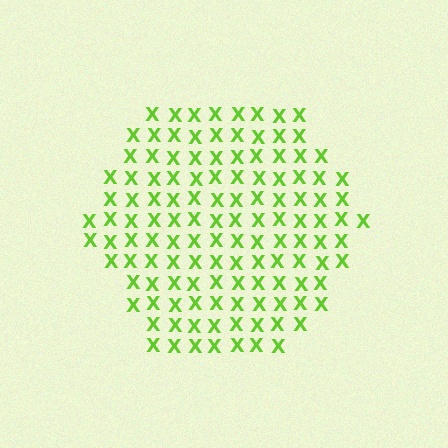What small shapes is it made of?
It is made of small letter X's.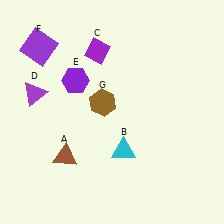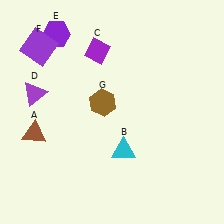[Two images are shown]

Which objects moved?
The objects that moved are: the brown triangle (A), the purple hexagon (E).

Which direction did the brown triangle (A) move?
The brown triangle (A) moved left.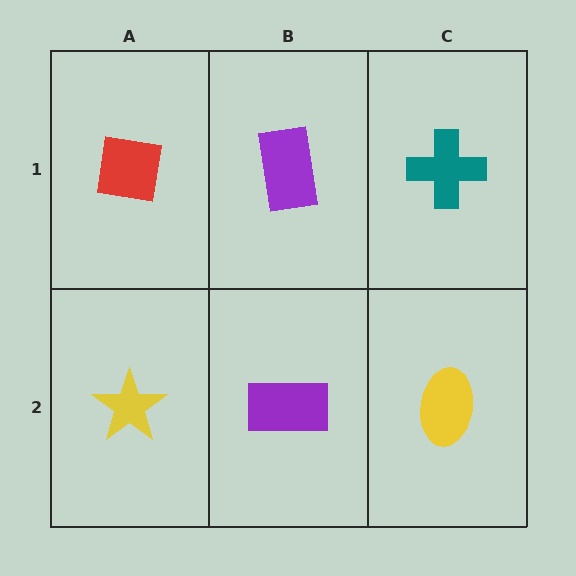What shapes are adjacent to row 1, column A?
A yellow star (row 2, column A), a purple rectangle (row 1, column B).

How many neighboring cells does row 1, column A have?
2.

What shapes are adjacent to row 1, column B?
A purple rectangle (row 2, column B), a red square (row 1, column A), a teal cross (row 1, column C).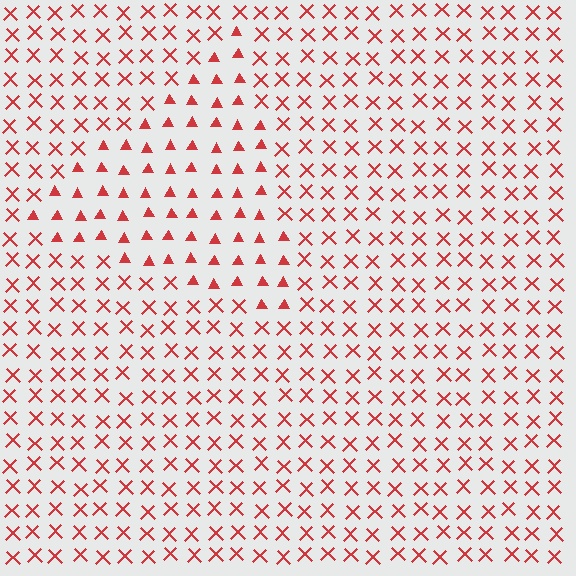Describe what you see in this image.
The image is filled with small red elements arranged in a uniform grid. A triangle-shaped region contains triangles, while the surrounding area contains X marks. The boundary is defined purely by the change in element shape.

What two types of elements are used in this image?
The image uses triangles inside the triangle region and X marks outside it.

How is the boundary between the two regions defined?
The boundary is defined by a change in element shape: triangles inside vs. X marks outside. All elements share the same color and spacing.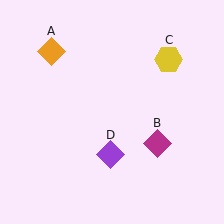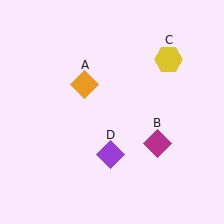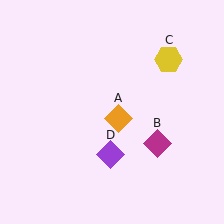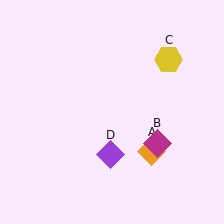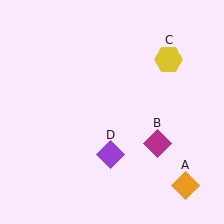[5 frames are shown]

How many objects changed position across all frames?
1 object changed position: orange diamond (object A).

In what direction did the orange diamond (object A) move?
The orange diamond (object A) moved down and to the right.